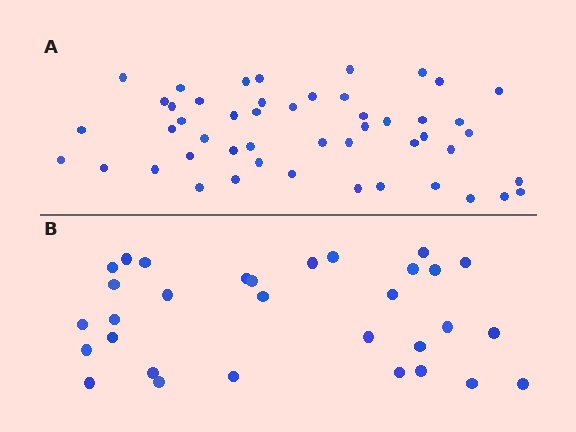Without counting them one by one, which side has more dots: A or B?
Region A (the top region) has more dots.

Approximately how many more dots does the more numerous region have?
Region A has approximately 20 more dots than region B.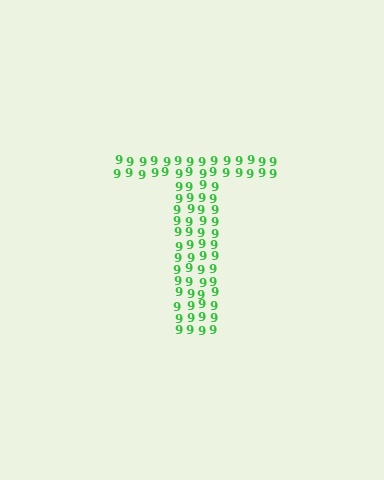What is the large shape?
The large shape is the letter T.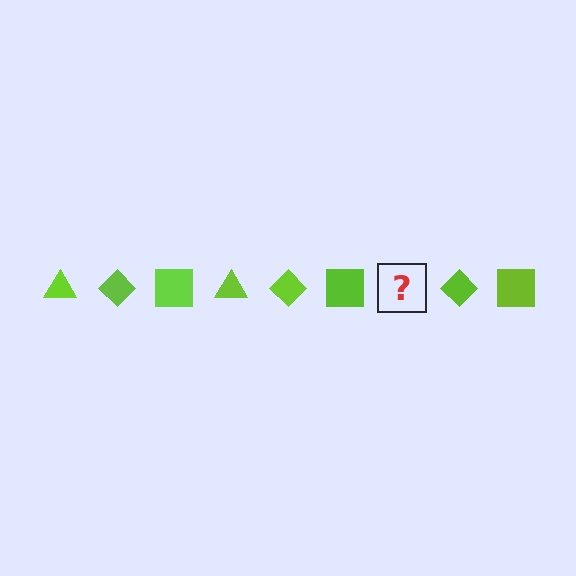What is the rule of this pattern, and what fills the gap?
The rule is that the pattern cycles through triangle, diamond, square shapes in lime. The gap should be filled with a lime triangle.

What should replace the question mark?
The question mark should be replaced with a lime triangle.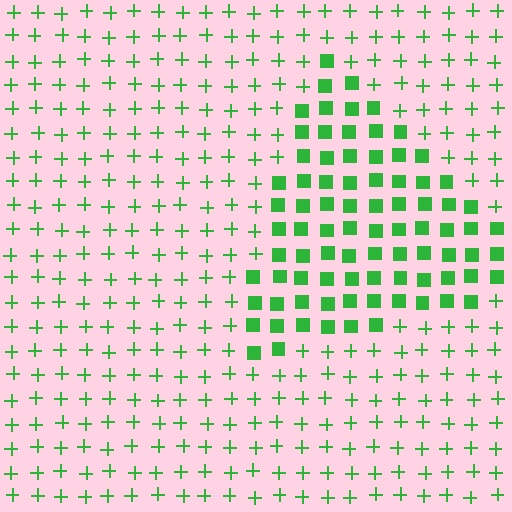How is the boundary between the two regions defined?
The boundary is defined by a change in element shape: squares inside vs. plus signs outside. All elements share the same color and spacing.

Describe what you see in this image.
The image is filled with small green elements arranged in a uniform grid. A triangle-shaped region contains squares, while the surrounding area contains plus signs. The boundary is defined purely by the change in element shape.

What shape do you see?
I see a triangle.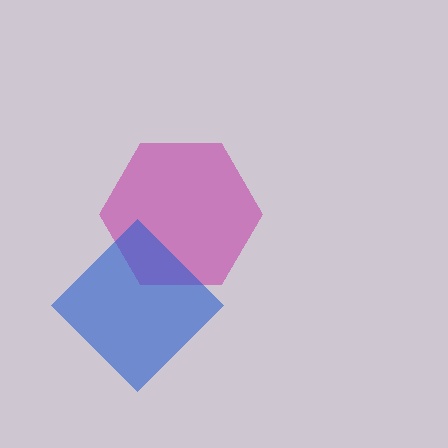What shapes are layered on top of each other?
The layered shapes are: a magenta hexagon, a blue diamond.